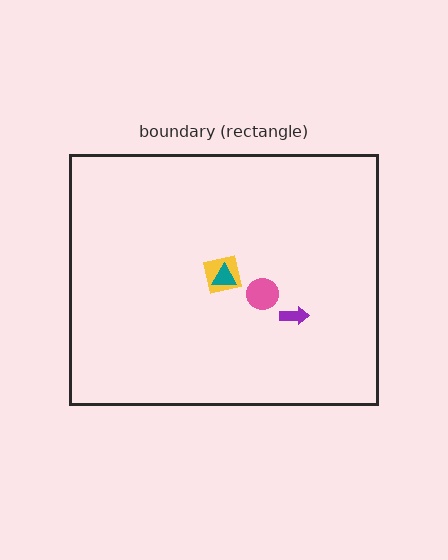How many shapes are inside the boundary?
4 inside, 0 outside.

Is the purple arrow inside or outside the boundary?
Inside.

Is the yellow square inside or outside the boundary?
Inside.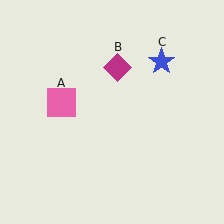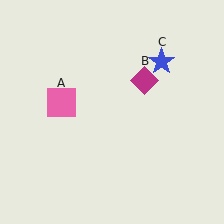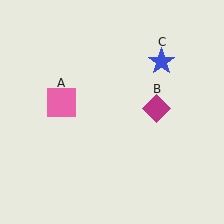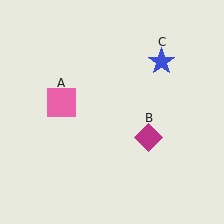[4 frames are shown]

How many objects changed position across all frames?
1 object changed position: magenta diamond (object B).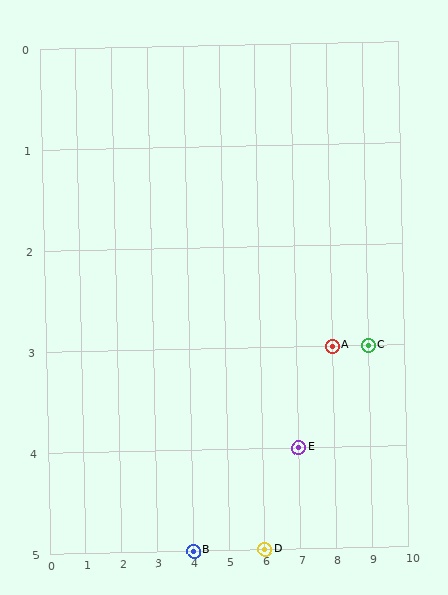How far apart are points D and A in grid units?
Points D and A are 2 columns and 2 rows apart (about 2.8 grid units diagonally).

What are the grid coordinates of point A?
Point A is at grid coordinates (8, 3).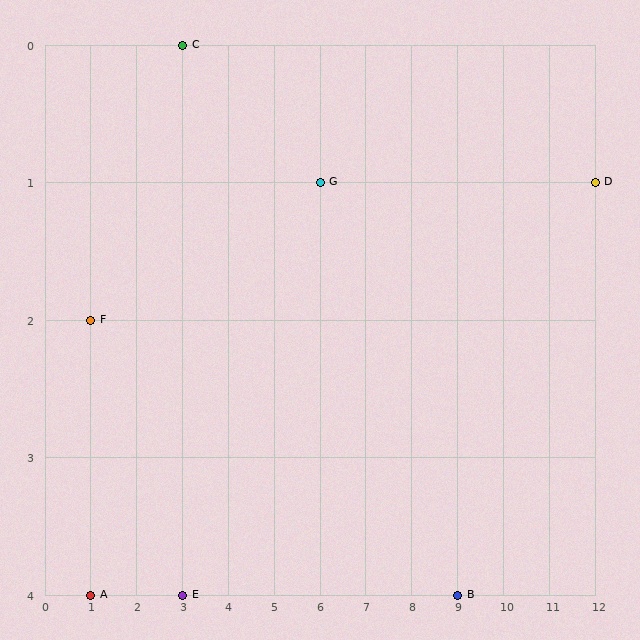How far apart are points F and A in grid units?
Points F and A are 2 rows apart.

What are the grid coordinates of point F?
Point F is at grid coordinates (1, 2).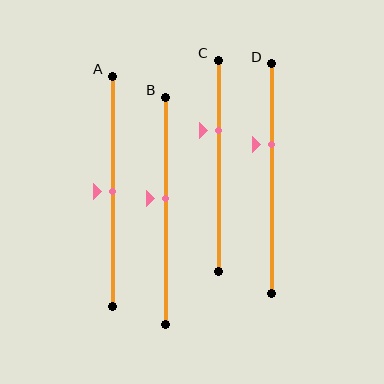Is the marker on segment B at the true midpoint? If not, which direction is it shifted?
No, the marker on segment B is shifted upward by about 5% of the segment length.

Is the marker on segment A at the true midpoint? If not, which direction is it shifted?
Yes, the marker on segment A is at the true midpoint.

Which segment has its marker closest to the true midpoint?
Segment A has its marker closest to the true midpoint.